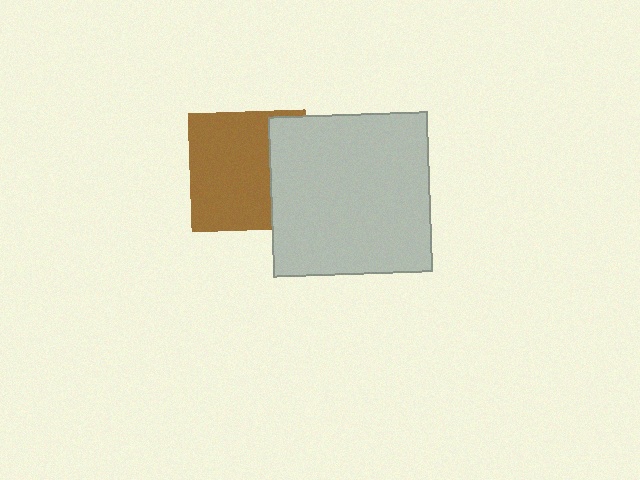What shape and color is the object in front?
The object in front is a light gray square.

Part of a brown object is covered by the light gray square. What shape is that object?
It is a square.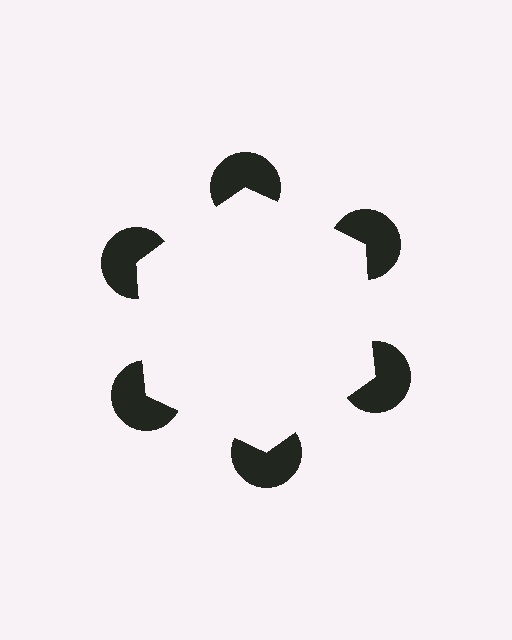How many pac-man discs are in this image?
There are 6 — one at each vertex of the illusory hexagon.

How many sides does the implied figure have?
6 sides.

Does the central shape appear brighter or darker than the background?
It typically appears slightly brighter than the background, even though no actual brightness change is drawn.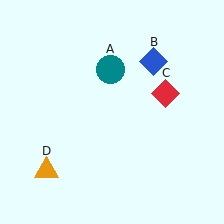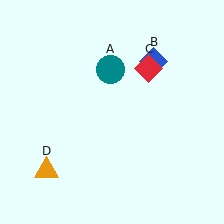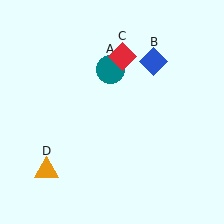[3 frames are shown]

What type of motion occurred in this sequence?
The red diamond (object C) rotated counterclockwise around the center of the scene.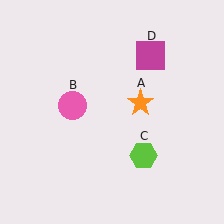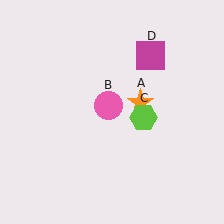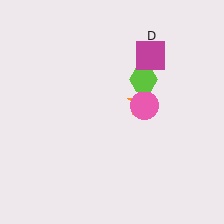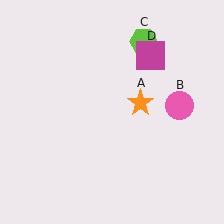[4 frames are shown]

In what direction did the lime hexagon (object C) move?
The lime hexagon (object C) moved up.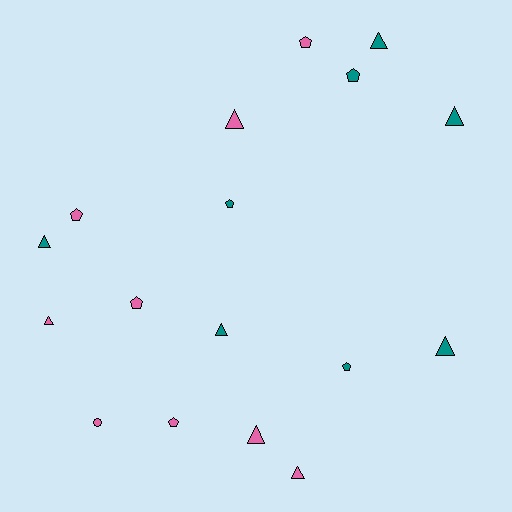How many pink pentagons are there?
There are 4 pink pentagons.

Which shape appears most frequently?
Triangle, with 9 objects.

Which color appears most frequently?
Pink, with 9 objects.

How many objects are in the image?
There are 17 objects.